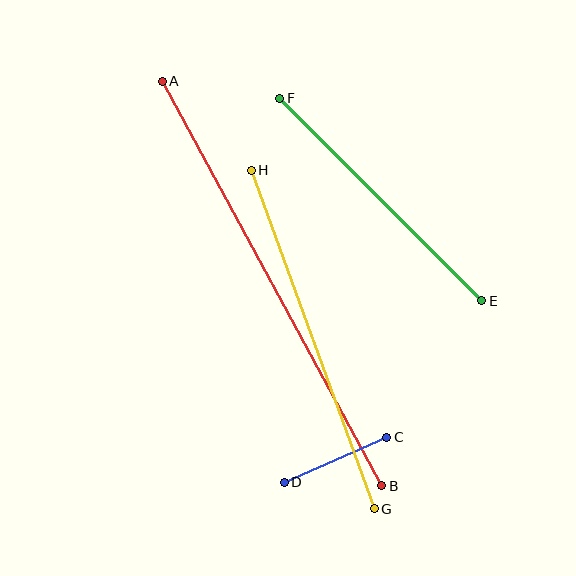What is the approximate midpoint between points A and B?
The midpoint is at approximately (272, 283) pixels.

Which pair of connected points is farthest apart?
Points A and B are farthest apart.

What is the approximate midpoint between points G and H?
The midpoint is at approximately (313, 339) pixels.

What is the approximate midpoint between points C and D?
The midpoint is at approximately (335, 460) pixels.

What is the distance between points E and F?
The distance is approximately 286 pixels.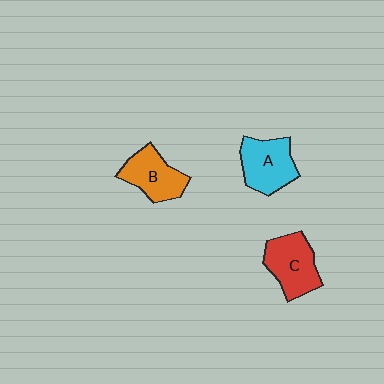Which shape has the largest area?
Shape C (red).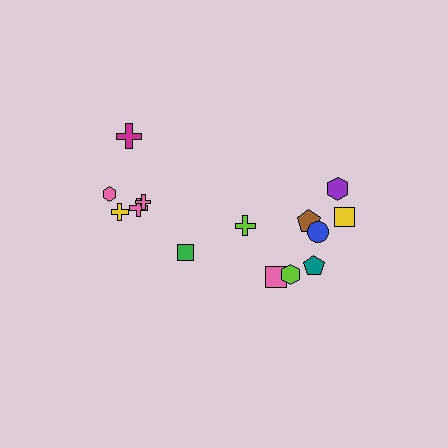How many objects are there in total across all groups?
There are 14 objects.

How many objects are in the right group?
There are 8 objects.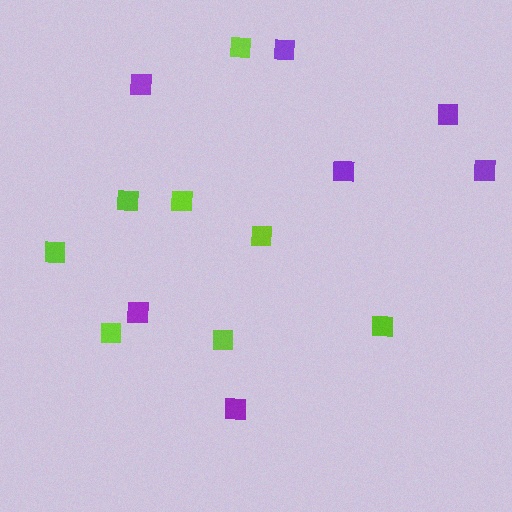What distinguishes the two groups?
There are 2 groups: one group of purple squares (7) and one group of lime squares (8).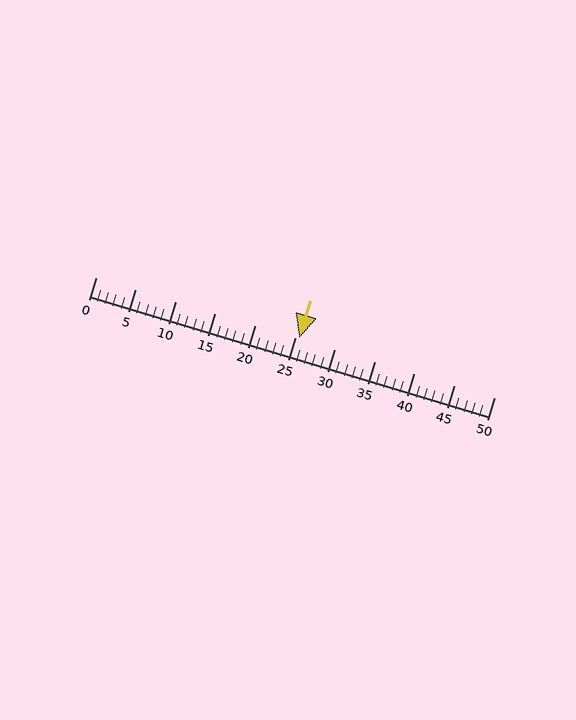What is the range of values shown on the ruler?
The ruler shows values from 0 to 50.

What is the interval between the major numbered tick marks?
The major tick marks are spaced 5 units apart.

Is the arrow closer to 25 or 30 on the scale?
The arrow is closer to 25.